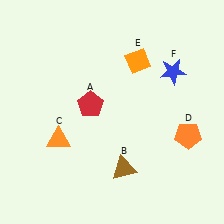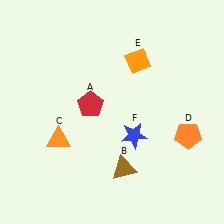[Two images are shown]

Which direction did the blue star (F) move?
The blue star (F) moved down.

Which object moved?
The blue star (F) moved down.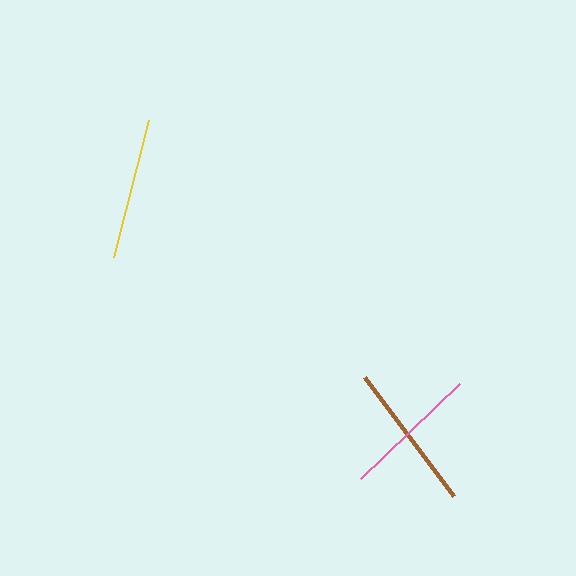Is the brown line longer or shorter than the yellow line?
The brown line is longer than the yellow line.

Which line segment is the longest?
The brown line is the longest at approximately 148 pixels.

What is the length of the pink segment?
The pink segment is approximately 137 pixels long.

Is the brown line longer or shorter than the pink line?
The brown line is longer than the pink line.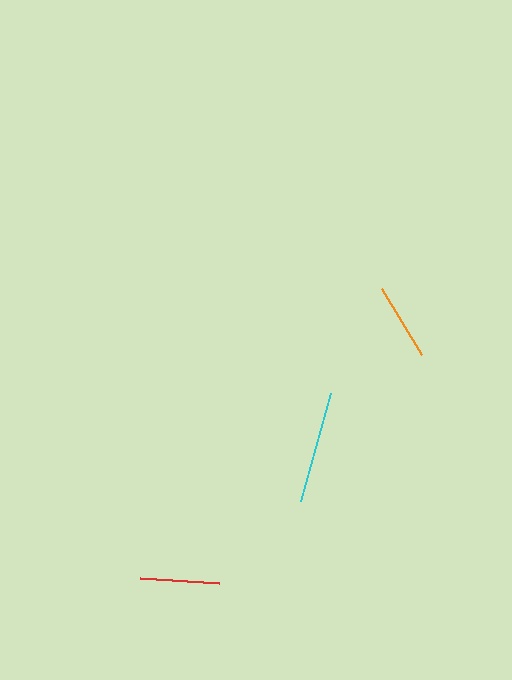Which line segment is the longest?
The cyan line is the longest at approximately 112 pixels.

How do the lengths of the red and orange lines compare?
The red and orange lines are approximately the same length.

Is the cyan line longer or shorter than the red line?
The cyan line is longer than the red line.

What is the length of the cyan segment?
The cyan segment is approximately 112 pixels long.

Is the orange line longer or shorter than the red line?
The red line is longer than the orange line.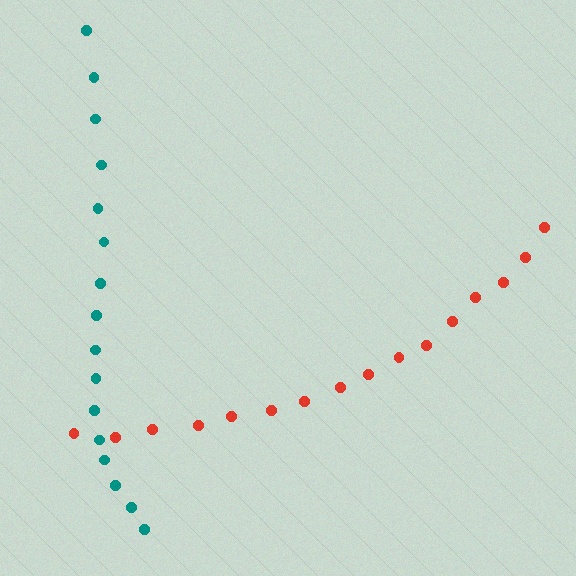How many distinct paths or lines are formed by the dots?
There are 2 distinct paths.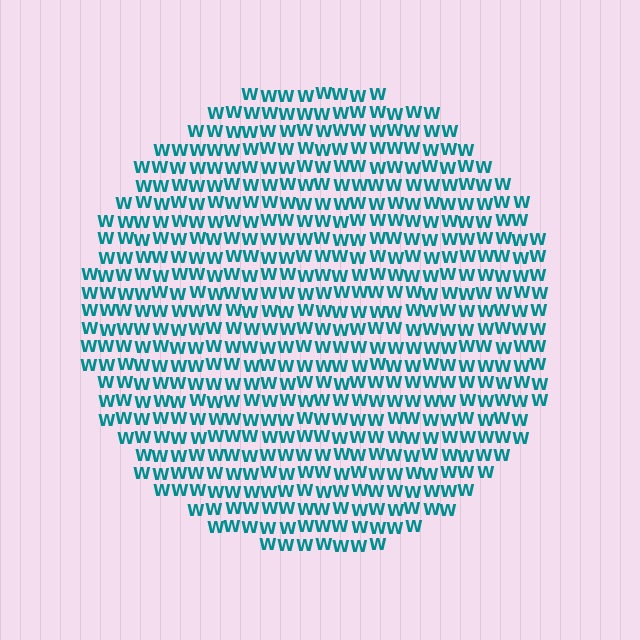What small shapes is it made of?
It is made of small letter W's.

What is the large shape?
The large shape is a circle.